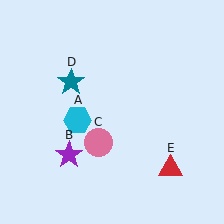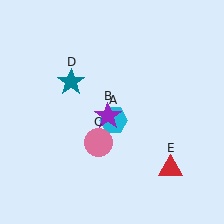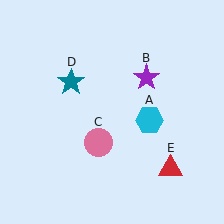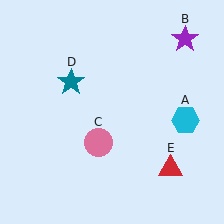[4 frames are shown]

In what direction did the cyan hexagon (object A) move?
The cyan hexagon (object A) moved right.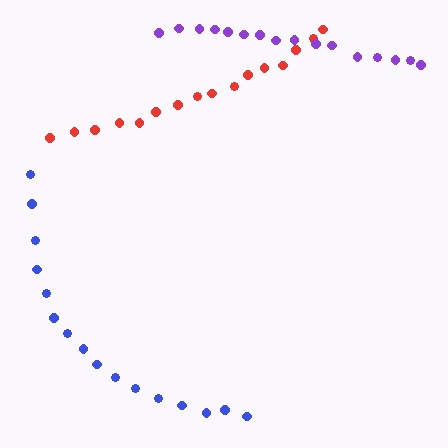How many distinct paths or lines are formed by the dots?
There are 3 distinct paths.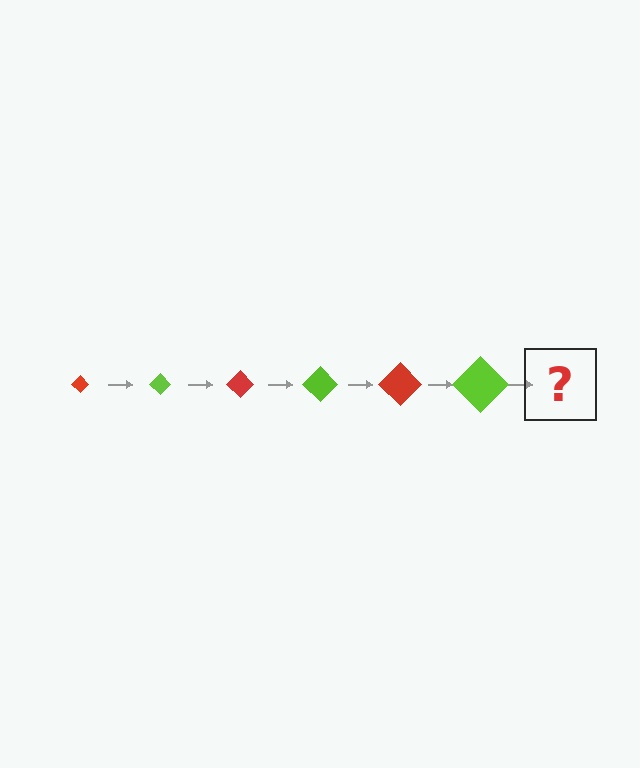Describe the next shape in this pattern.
It should be a red diamond, larger than the previous one.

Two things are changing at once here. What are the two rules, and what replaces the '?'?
The two rules are that the diamond grows larger each step and the color cycles through red and lime. The '?' should be a red diamond, larger than the previous one.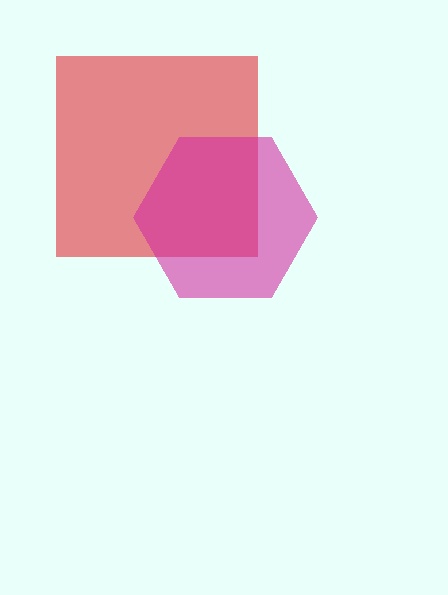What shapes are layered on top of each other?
The layered shapes are: a red square, a magenta hexagon.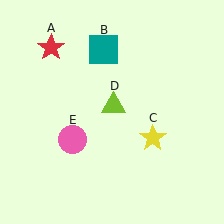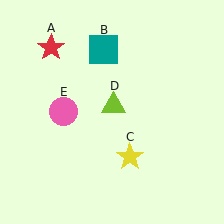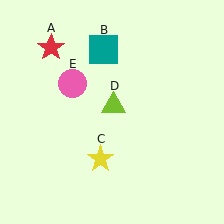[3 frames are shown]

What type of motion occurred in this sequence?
The yellow star (object C), pink circle (object E) rotated clockwise around the center of the scene.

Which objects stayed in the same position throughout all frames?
Red star (object A) and teal square (object B) and lime triangle (object D) remained stationary.